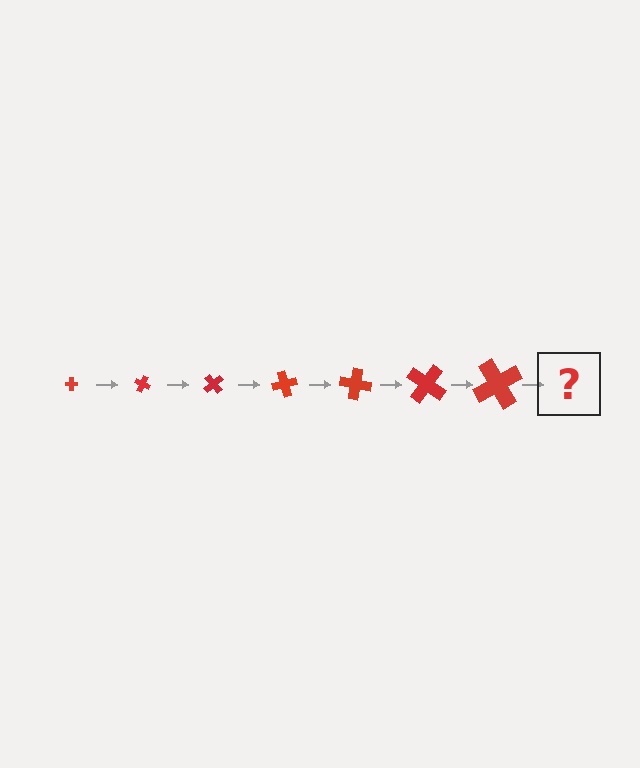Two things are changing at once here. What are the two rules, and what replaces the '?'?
The two rules are that the cross grows larger each step and it rotates 25 degrees each step. The '?' should be a cross, larger than the previous one and rotated 175 degrees from the start.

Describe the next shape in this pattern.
It should be a cross, larger than the previous one and rotated 175 degrees from the start.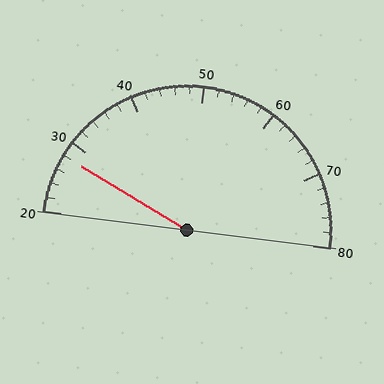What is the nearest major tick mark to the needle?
The nearest major tick mark is 30.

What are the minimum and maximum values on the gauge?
The gauge ranges from 20 to 80.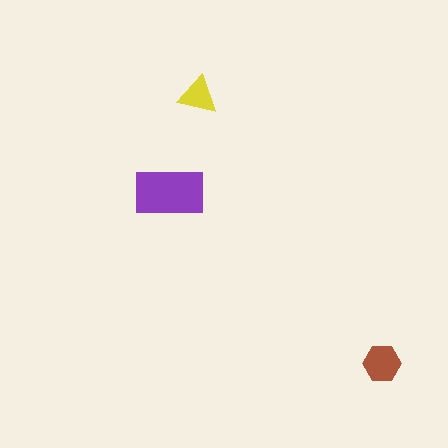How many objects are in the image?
There are 3 objects in the image.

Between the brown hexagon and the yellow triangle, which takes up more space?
The brown hexagon.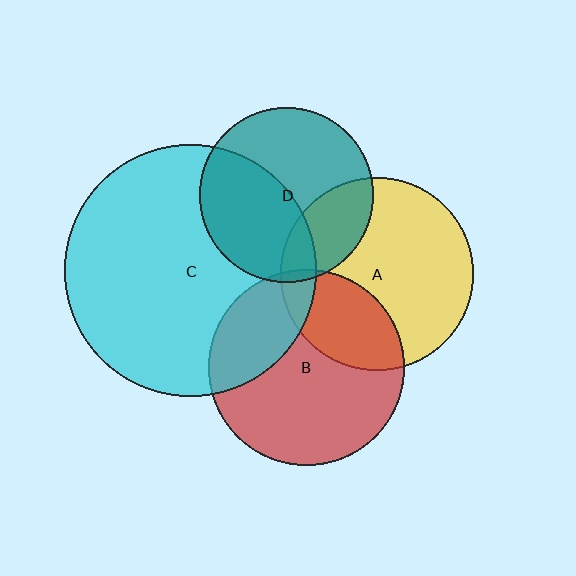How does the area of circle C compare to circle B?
Approximately 1.7 times.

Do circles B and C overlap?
Yes.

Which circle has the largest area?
Circle C (cyan).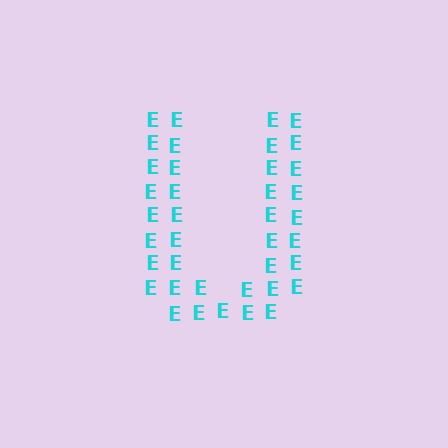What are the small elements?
The small elements are letter E's.